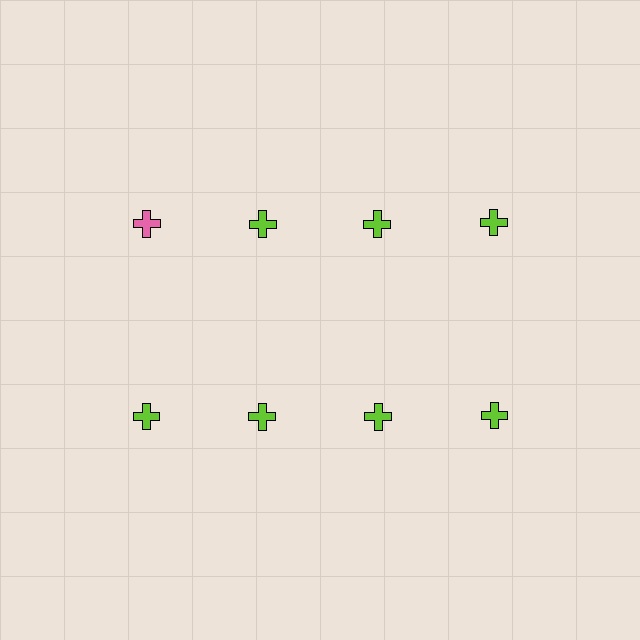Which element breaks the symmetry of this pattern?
The pink cross in the top row, leftmost column breaks the symmetry. All other shapes are lime crosses.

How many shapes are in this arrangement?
There are 8 shapes arranged in a grid pattern.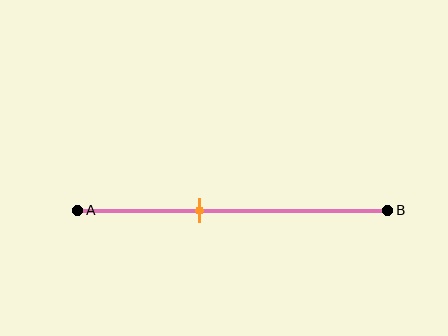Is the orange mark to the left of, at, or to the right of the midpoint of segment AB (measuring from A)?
The orange mark is to the left of the midpoint of segment AB.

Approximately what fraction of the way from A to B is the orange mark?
The orange mark is approximately 40% of the way from A to B.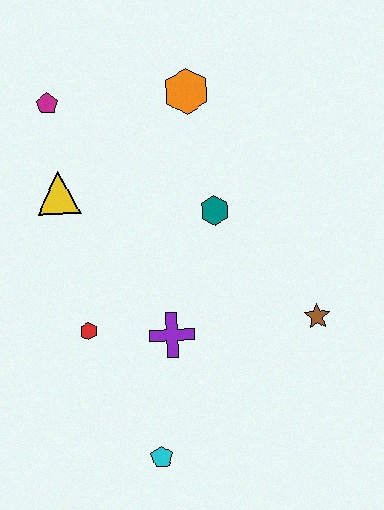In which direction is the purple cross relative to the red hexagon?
The purple cross is to the right of the red hexagon.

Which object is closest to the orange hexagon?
The teal hexagon is closest to the orange hexagon.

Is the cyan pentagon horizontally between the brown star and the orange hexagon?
No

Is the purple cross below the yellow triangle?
Yes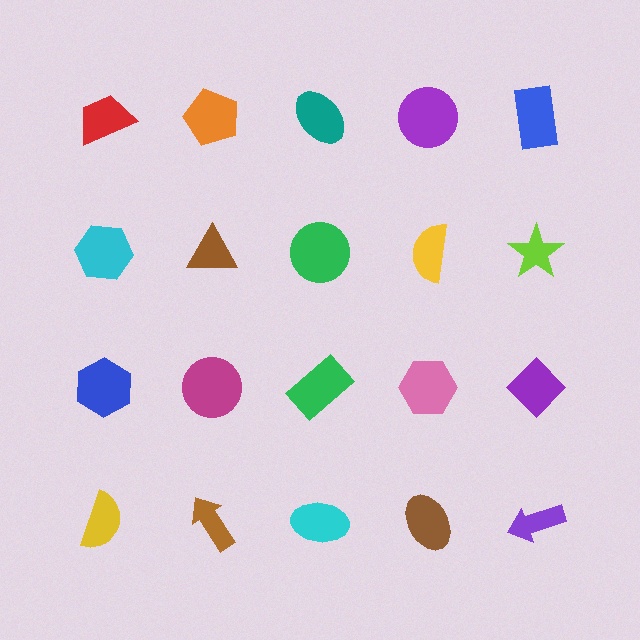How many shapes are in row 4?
5 shapes.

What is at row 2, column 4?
A yellow semicircle.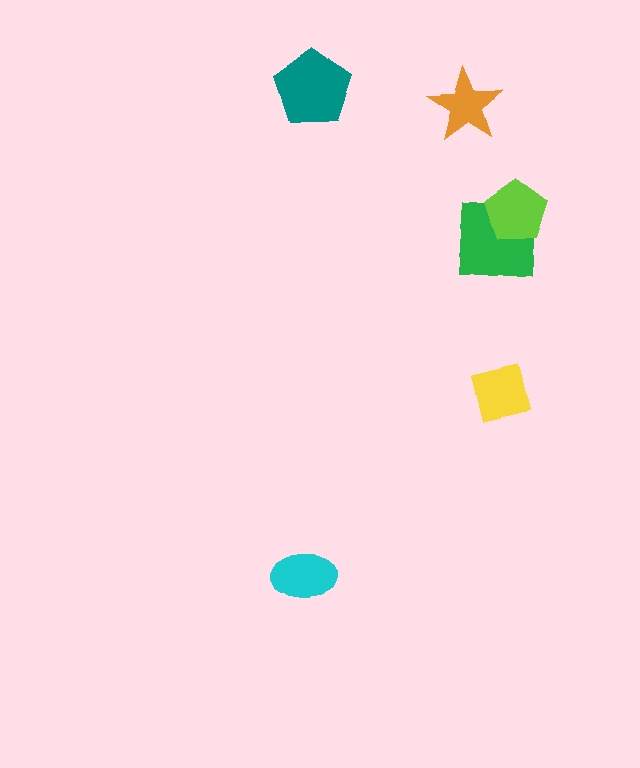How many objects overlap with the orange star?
0 objects overlap with the orange star.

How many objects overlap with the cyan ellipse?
0 objects overlap with the cyan ellipse.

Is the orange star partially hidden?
No, no other shape covers it.